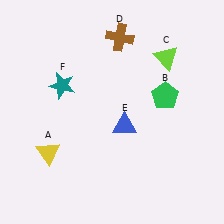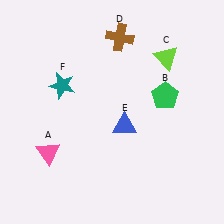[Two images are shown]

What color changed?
The triangle (A) changed from yellow in Image 1 to pink in Image 2.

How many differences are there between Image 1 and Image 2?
There is 1 difference between the two images.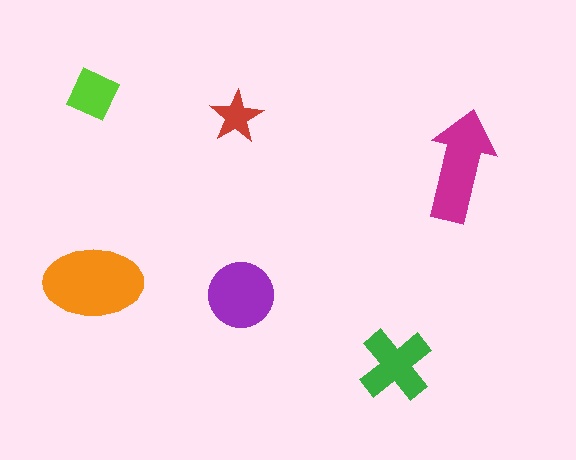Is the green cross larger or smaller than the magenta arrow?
Smaller.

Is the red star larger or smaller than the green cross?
Smaller.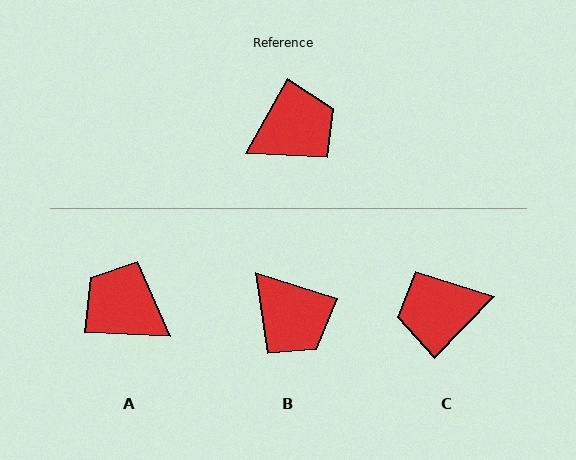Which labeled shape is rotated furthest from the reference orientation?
C, about 165 degrees away.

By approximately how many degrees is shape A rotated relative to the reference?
Approximately 116 degrees counter-clockwise.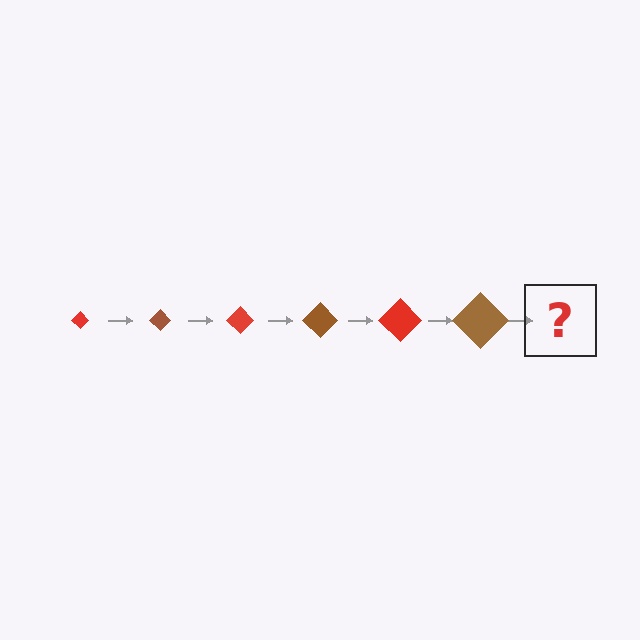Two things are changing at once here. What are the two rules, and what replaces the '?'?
The two rules are that the diamond grows larger each step and the color cycles through red and brown. The '?' should be a red diamond, larger than the previous one.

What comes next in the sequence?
The next element should be a red diamond, larger than the previous one.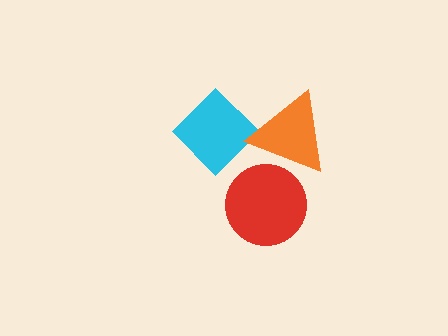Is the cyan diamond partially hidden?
Yes, it is partially covered by another shape.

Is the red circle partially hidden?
Yes, it is partially covered by another shape.